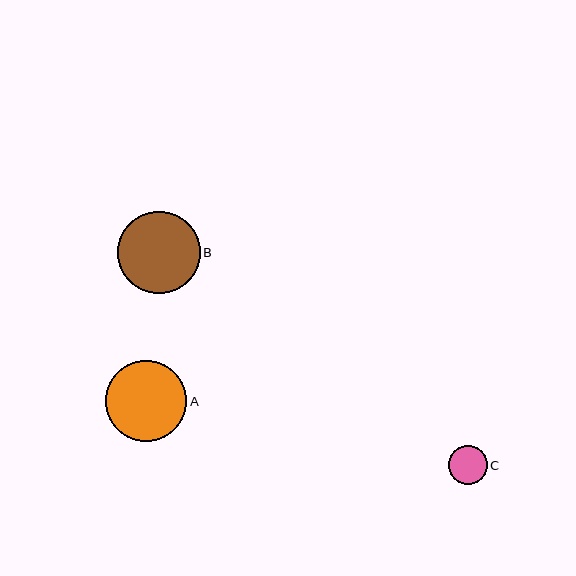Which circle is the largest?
Circle B is the largest with a size of approximately 83 pixels.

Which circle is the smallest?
Circle C is the smallest with a size of approximately 39 pixels.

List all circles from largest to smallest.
From largest to smallest: B, A, C.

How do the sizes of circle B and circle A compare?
Circle B and circle A are approximately the same size.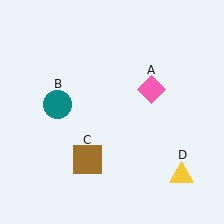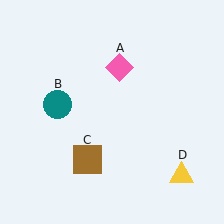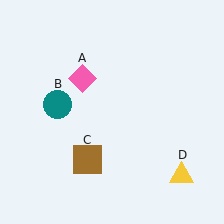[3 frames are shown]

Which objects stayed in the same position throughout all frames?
Teal circle (object B) and brown square (object C) and yellow triangle (object D) remained stationary.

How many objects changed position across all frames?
1 object changed position: pink diamond (object A).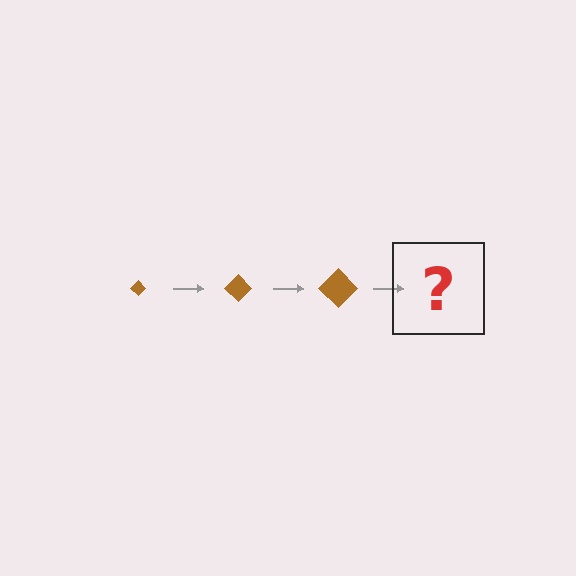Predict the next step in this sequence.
The next step is a brown diamond, larger than the previous one.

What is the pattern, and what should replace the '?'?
The pattern is that the diamond gets progressively larger each step. The '?' should be a brown diamond, larger than the previous one.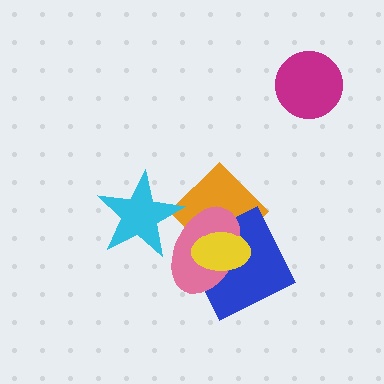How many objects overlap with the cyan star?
2 objects overlap with the cyan star.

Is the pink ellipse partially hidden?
Yes, it is partially covered by another shape.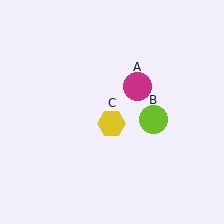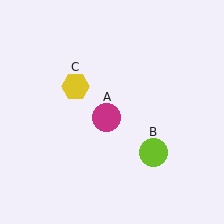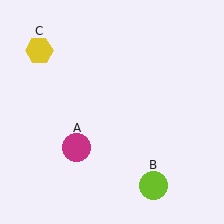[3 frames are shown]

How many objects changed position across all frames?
3 objects changed position: magenta circle (object A), lime circle (object B), yellow hexagon (object C).